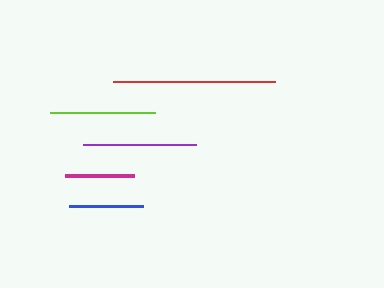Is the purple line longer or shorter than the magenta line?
The purple line is longer than the magenta line.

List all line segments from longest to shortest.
From longest to shortest: red, purple, lime, blue, magenta.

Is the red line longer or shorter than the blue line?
The red line is longer than the blue line.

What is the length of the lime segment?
The lime segment is approximately 105 pixels long.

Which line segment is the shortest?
The magenta line is the shortest at approximately 69 pixels.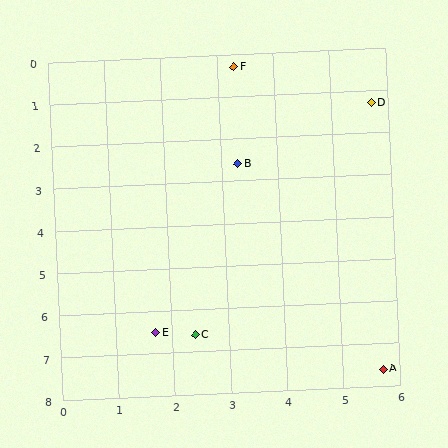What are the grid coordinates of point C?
Point C is at approximately (2.4, 6.6).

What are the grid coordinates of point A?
Point A is at approximately (5.7, 7.6).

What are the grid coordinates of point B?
Point B is at approximately (3.3, 2.6).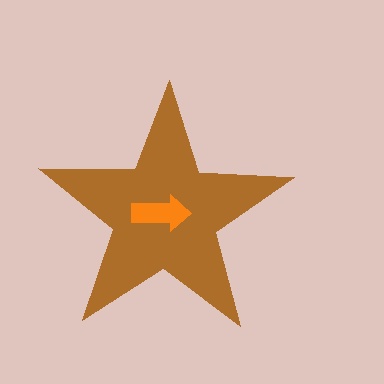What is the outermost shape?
The brown star.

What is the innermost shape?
The orange arrow.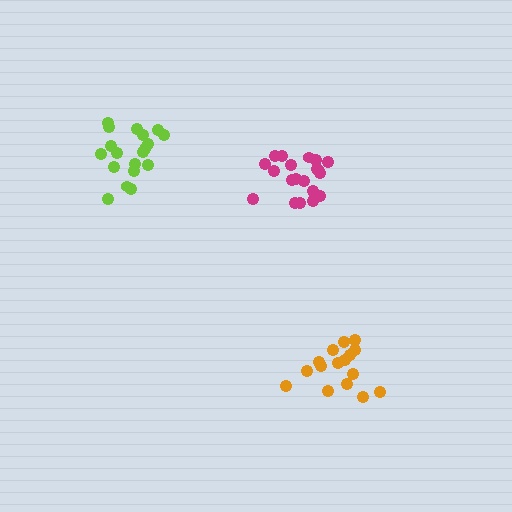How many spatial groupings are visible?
There are 3 spatial groupings.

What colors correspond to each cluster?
The clusters are colored: magenta, orange, lime.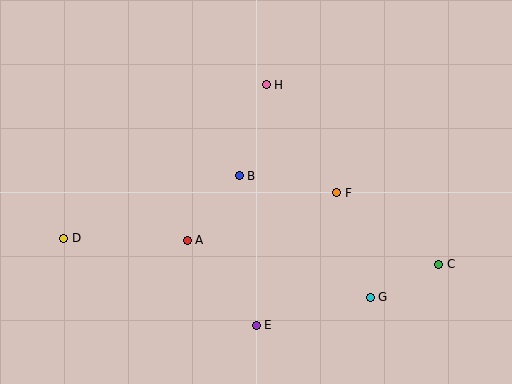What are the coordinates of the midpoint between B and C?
The midpoint between B and C is at (339, 220).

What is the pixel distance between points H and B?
The distance between H and B is 95 pixels.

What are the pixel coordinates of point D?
Point D is at (64, 238).